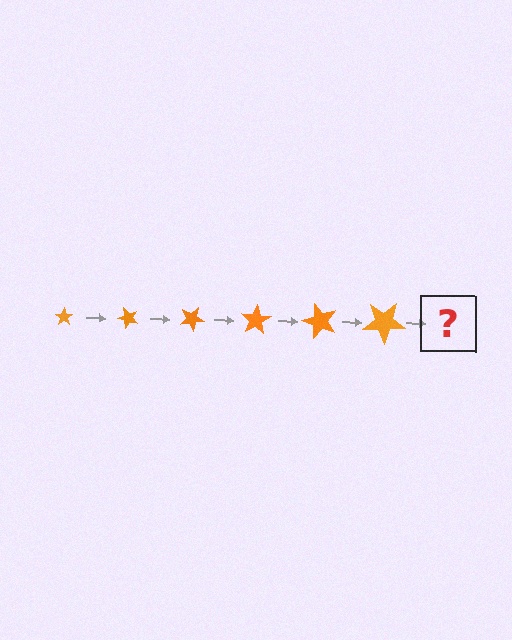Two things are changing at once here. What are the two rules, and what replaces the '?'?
The two rules are that the star grows larger each step and it rotates 50 degrees each step. The '?' should be a star, larger than the previous one and rotated 300 degrees from the start.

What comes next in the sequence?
The next element should be a star, larger than the previous one and rotated 300 degrees from the start.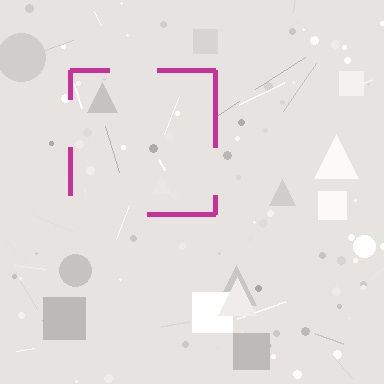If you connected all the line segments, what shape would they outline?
They would outline a square.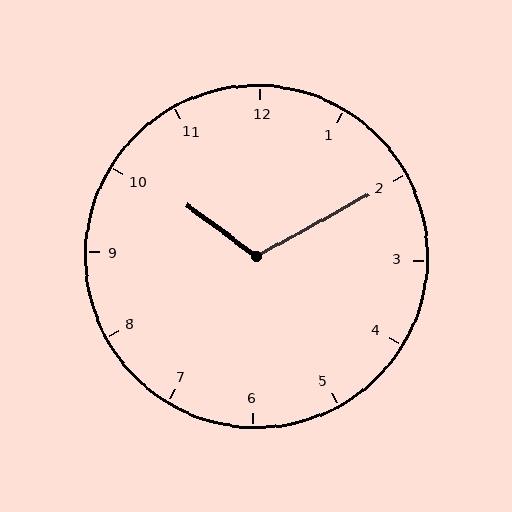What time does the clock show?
10:10.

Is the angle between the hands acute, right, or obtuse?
It is obtuse.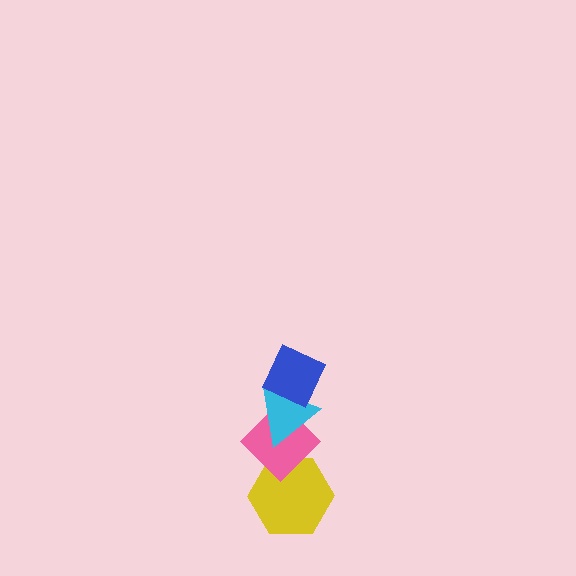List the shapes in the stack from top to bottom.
From top to bottom: the blue diamond, the cyan triangle, the pink diamond, the yellow hexagon.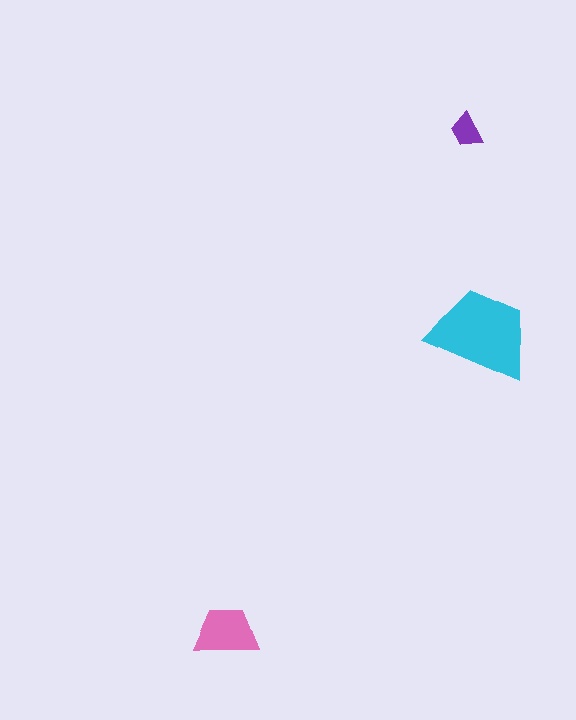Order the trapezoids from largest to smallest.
the cyan one, the pink one, the purple one.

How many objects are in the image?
There are 3 objects in the image.